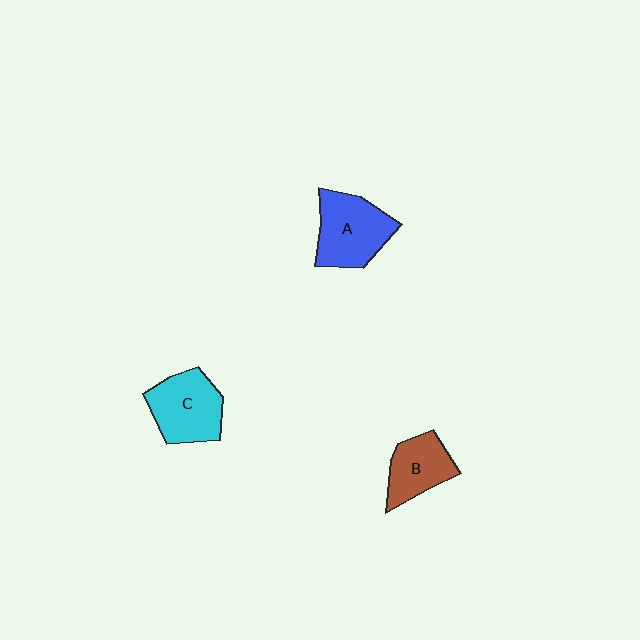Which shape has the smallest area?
Shape B (brown).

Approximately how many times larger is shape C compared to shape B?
Approximately 1.3 times.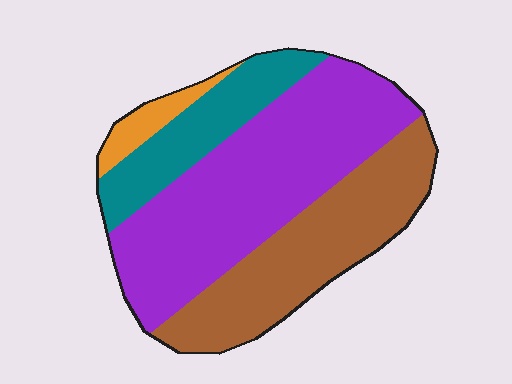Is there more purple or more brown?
Purple.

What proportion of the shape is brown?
Brown covers 31% of the shape.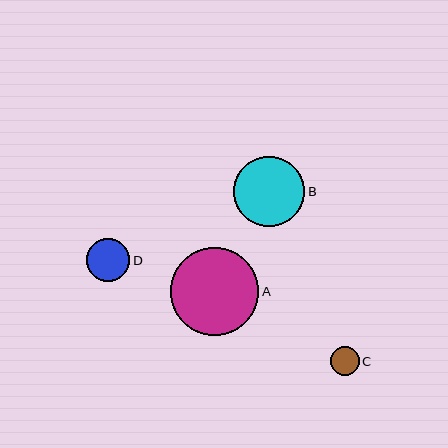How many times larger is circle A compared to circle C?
Circle A is approximately 3.1 times the size of circle C.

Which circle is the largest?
Circle A is the largest with a size of approximately 88 pixels.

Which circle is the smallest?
Circle C is the smallest with a size of approximately 29 pixels.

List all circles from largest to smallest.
From largest to smallest: A, B, D, C.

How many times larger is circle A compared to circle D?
Circle A is approximately 2.0 times the size of circle D.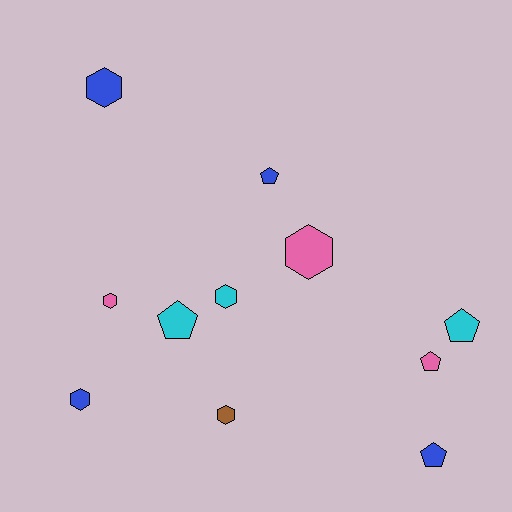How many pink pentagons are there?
There is 1 pink pentagon.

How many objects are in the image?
There are 11 objects.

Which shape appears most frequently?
Hexagon, with 6 objects.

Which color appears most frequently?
Blue, with 4 objects.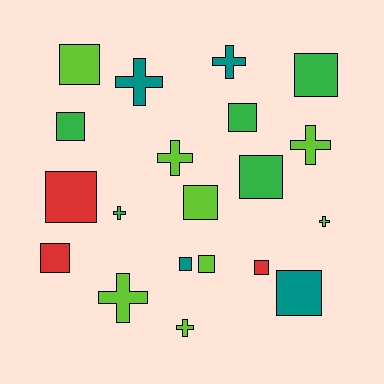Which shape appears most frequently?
Square, with 12 objects.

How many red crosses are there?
There are no red crosses.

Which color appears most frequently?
Lime, with 8 objects.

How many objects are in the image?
There are 20 objects.